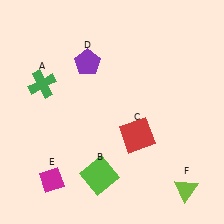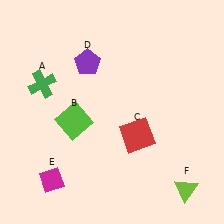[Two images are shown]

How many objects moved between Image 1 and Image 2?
1 object moved between the two images.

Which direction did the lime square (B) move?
The lime square (B) moved up.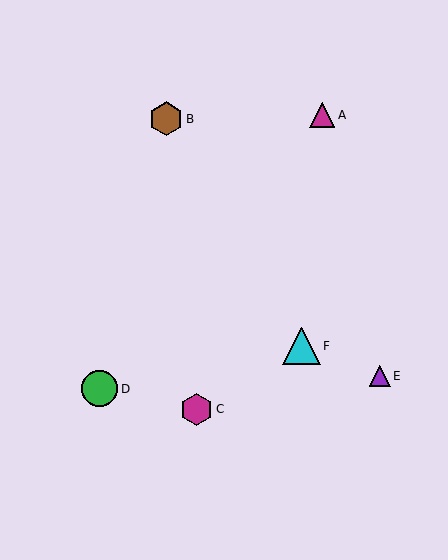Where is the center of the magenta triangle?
The center of the magenta triangle is at (322, 115).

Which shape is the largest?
The cyan triangle (labeled F) is the largest.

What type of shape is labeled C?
Shape C is a magenta hexagon.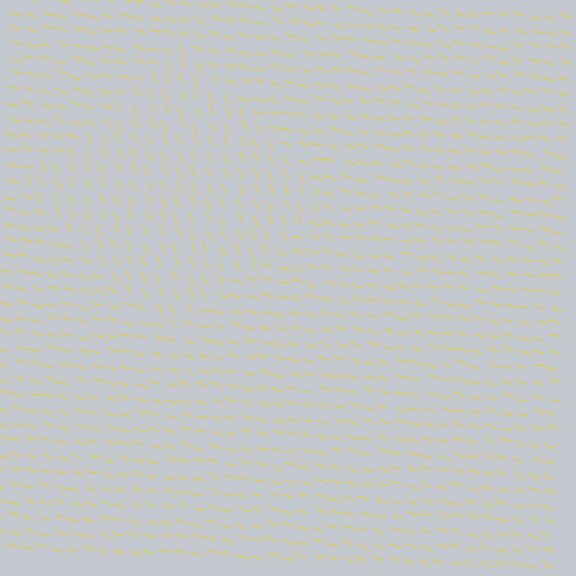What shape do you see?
I see a diamond.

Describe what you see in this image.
The image is filled with small yellow line segments. A diamond region in the image has lines oriented differently from the surrounding lines, creating a visible texture boundary.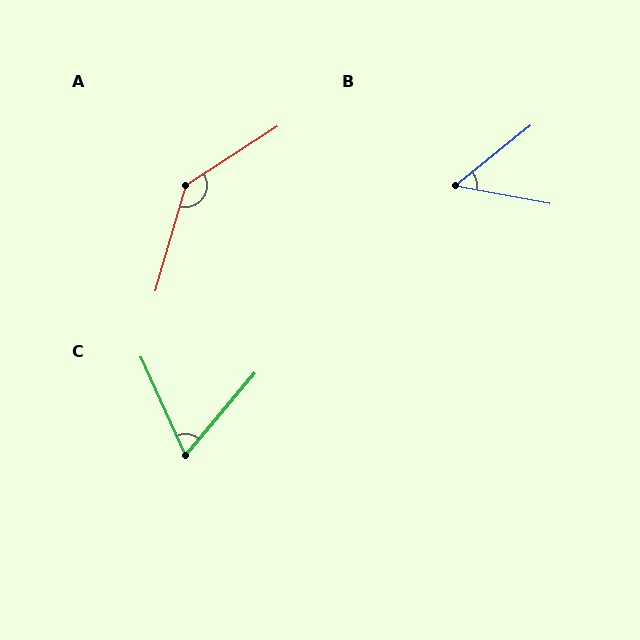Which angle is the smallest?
B, at approximately 49 degrees.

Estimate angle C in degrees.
Approximately 65 degrees.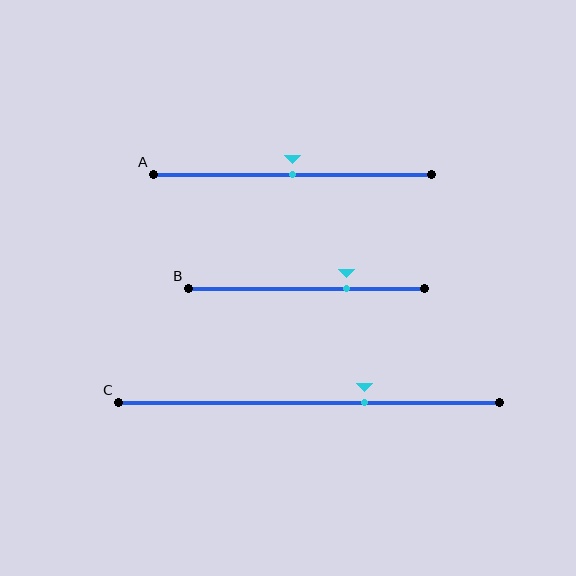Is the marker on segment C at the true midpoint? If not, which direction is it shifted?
No, the marker on segment C is shifted to the right by about 15% of the segment length.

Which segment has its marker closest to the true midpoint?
Segment A has its marker closest to the true midpoint.